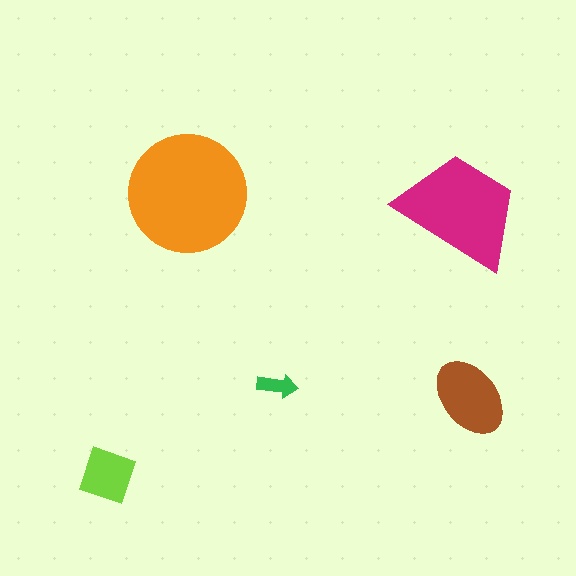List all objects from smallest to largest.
The green arrow, the lime diamond, the brown ellipse, the magenta trapezoid, the orange circle.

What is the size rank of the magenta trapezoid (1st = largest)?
2nd.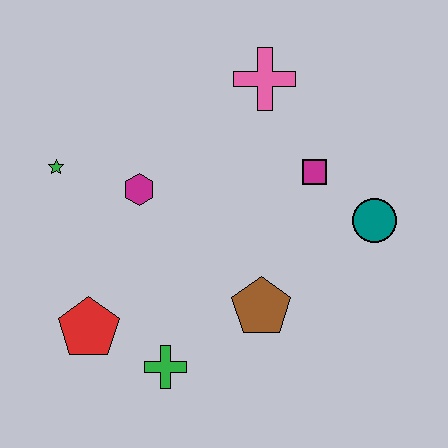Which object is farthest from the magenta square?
The red pentagon is farthest from the magenta square.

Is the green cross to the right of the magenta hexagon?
Yes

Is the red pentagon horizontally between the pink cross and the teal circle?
No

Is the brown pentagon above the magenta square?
No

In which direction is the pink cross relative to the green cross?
The pink cross is above the green cross.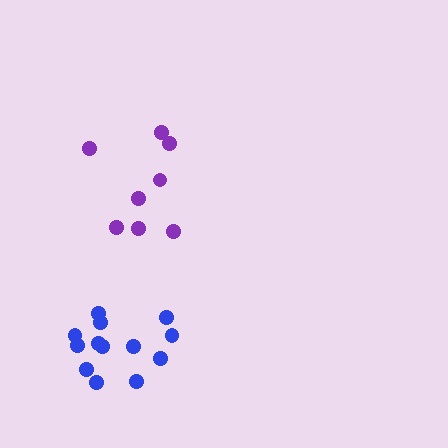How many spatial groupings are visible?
There are 2 spatial groupings.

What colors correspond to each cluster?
The clusters are colored: purple, blue.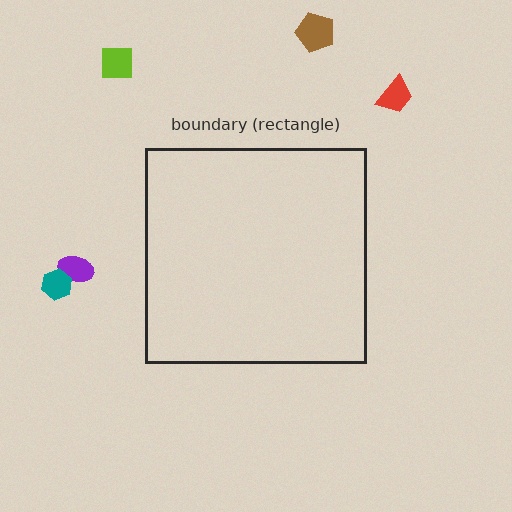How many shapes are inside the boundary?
0 inside, 5 outside.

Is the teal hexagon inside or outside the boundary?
Outside.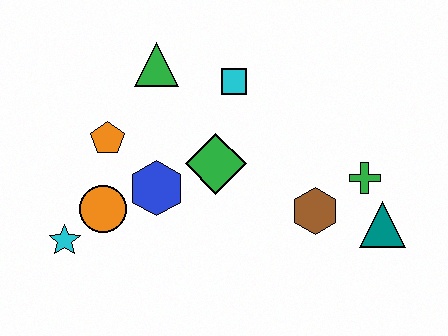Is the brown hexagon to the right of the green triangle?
Yes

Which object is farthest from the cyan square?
The cyan star is farthest from the cyan square.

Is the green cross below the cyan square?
Yes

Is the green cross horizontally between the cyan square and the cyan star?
No